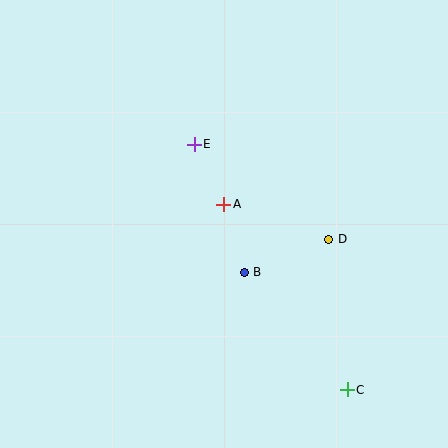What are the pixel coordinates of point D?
Point D is at (329, 239).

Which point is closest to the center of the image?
Point A at (224, 204) is closest to the center.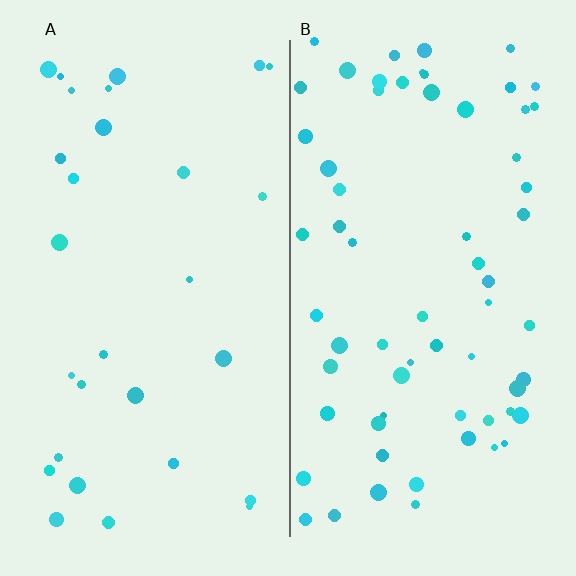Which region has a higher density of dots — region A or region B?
B (the right).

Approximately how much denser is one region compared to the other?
Approximately 2.3× — region B over region A.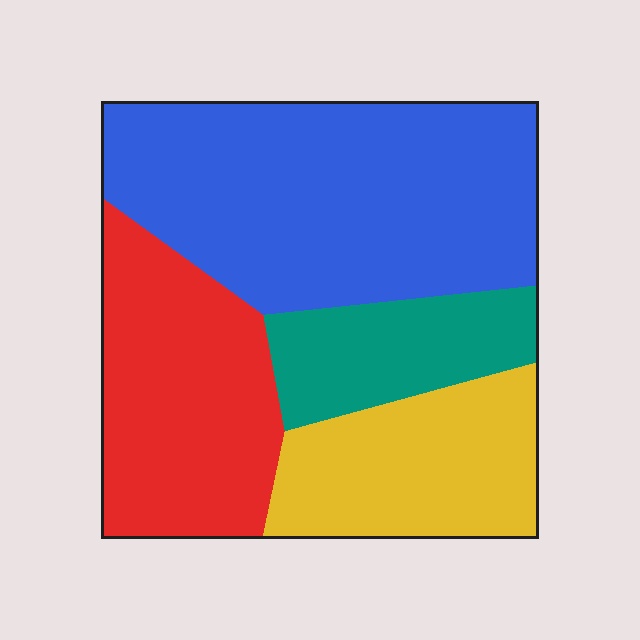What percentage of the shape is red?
Red takes up about one quarter (1/4) of the shape.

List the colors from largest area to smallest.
From largest to smallest: blue, red, yellow, teal.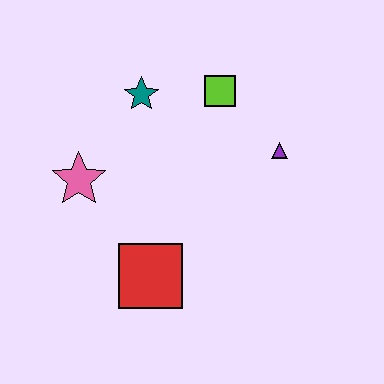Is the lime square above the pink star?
Yes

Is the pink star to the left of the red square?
Yes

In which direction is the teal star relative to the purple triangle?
The teal star is to the left of the purple triangle.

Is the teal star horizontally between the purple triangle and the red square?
No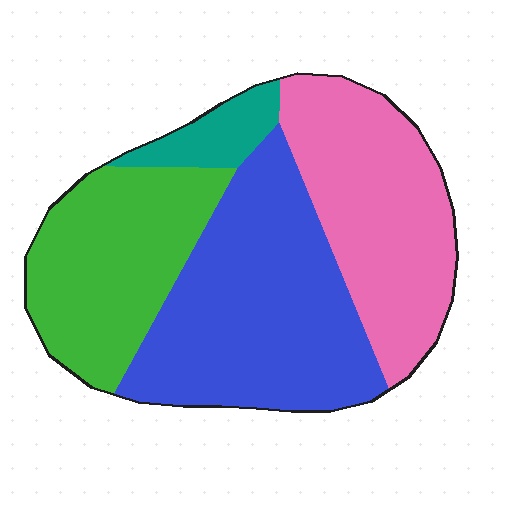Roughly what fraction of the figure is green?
Green covers roughly 25% of the figure.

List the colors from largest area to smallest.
From largest to smallest: blue, pink, green, teal.